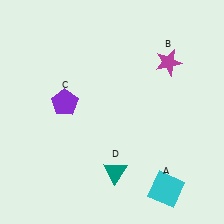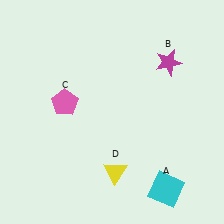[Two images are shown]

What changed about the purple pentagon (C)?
In Image 1, C is purple. In Image 2, it changed to pink.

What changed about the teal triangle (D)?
In Image 1, D is teal. In Image 2, it changed to yellow.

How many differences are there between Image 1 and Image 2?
There are 2 differences between the two images.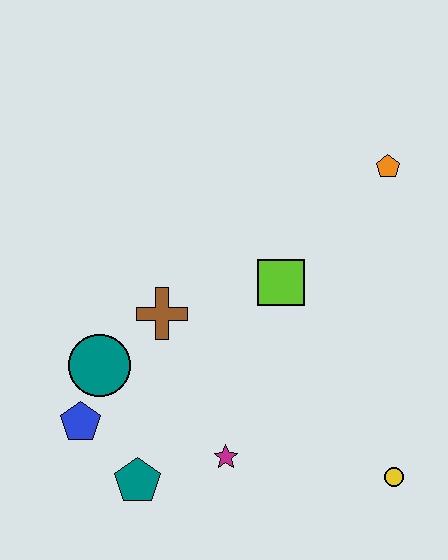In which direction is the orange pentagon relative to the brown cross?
The orange pentagon is to the right of the brown cross.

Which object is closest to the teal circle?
The blue pentagon is closest to the teal circle.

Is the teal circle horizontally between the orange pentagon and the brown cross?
No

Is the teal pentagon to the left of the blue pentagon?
No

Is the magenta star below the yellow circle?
No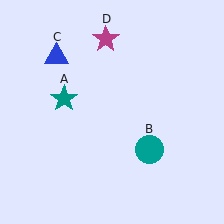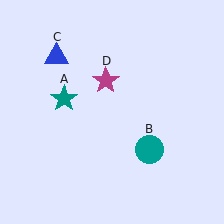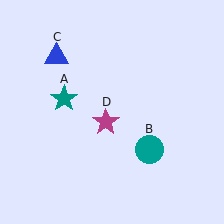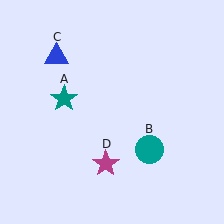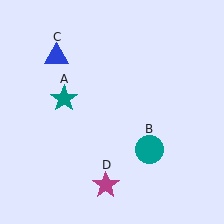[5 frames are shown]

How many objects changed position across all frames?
1 object changed position: magenta star (object D).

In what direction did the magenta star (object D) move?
The magenta star (object D) moved down.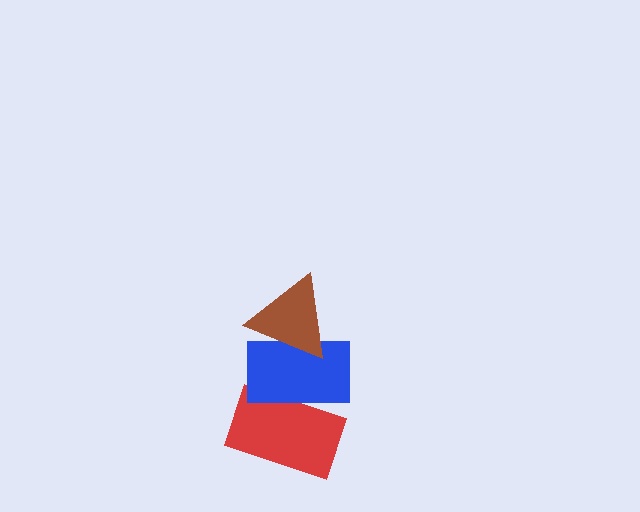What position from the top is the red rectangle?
The red rectangle is 3rd from the top.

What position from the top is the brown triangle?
The brown triangle is 1st from the top.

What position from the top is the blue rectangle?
The blue rectangle is 2nd from the top.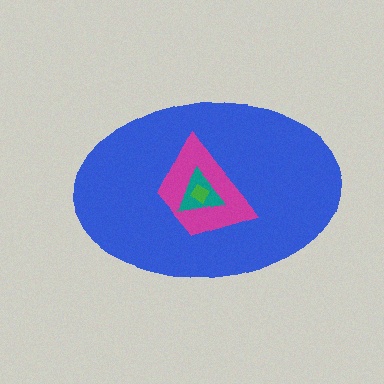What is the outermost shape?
The blue ellipse.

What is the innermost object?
The green diamond.